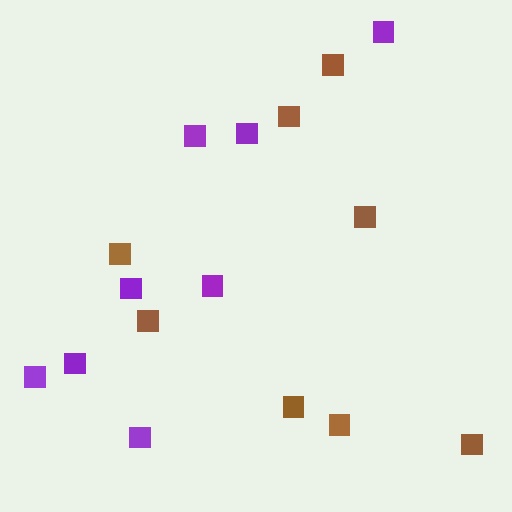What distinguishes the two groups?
There are 2 groups: one group of purple squares (8) and one group of brown squares (8).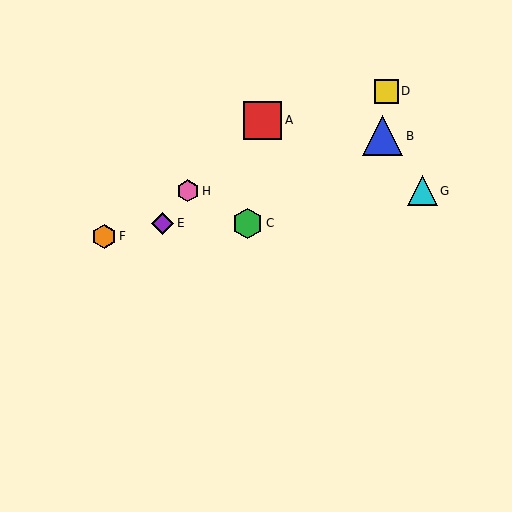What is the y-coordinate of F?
Object F is at y≈236.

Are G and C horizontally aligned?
No, G is at y≈191 and C is at y≈223.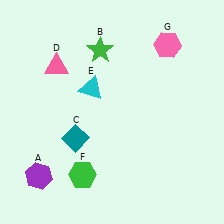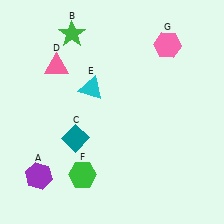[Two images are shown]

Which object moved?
The green star (B) moved left.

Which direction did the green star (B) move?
The green star (B) moved left.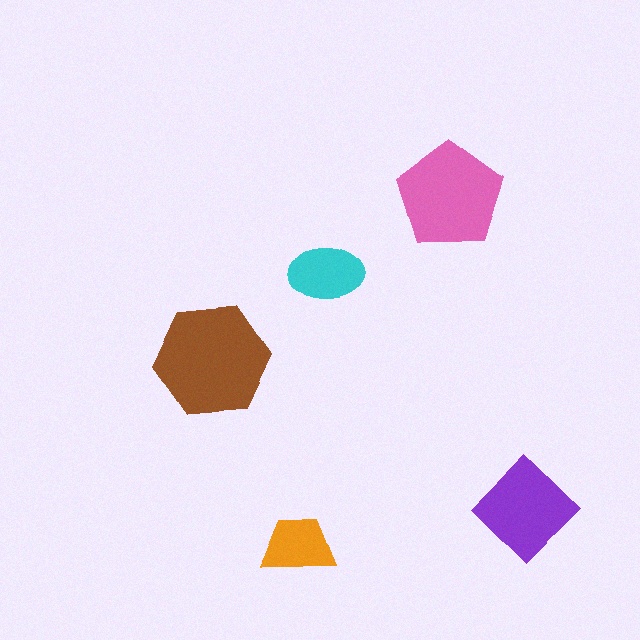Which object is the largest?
The brown hexagon.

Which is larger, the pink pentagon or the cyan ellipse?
The pink pentagon.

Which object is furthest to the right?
The purple diamond is rightmost.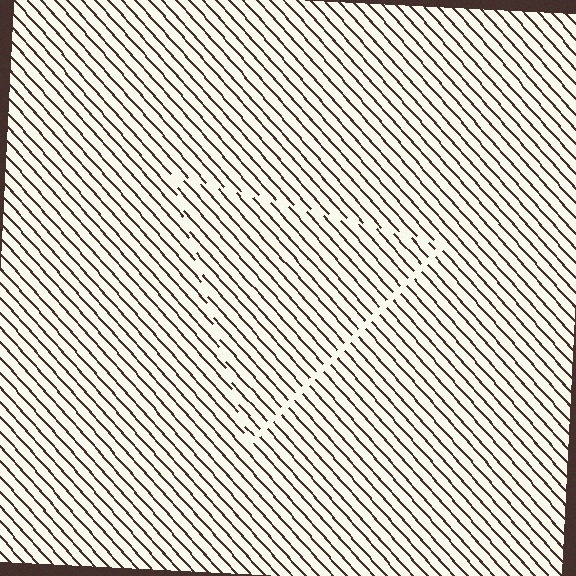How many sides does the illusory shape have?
3 sides — the line-ends trace a triangle.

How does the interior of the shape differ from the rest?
The interior of the shape contains the same grating, shifted by half a period — the contour is defined by the phase discontinuity where line-ends from the inner and outer gratings abut.